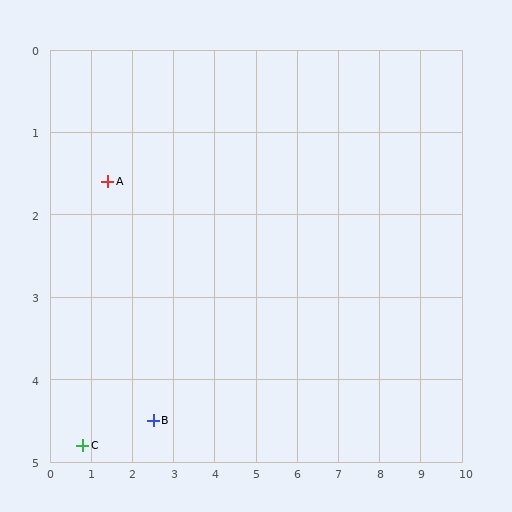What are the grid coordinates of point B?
Point B is at approximately (2.5, 4.5).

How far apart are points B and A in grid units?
Points B and A are about 3.1 grid units apart.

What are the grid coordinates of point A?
Point A is at approximately (1.4, 1.6).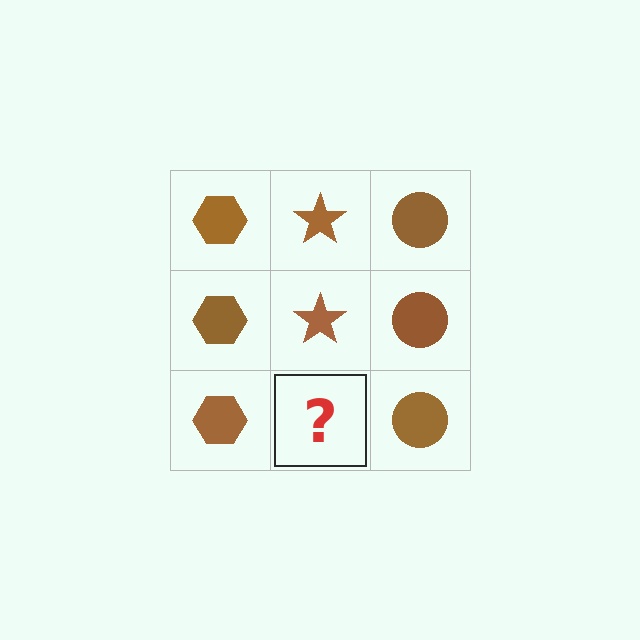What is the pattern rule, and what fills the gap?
The rule is that each column has a consistent shape. The gap should be filled with a brown star.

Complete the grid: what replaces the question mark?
The question mark should be replaced with a brown star.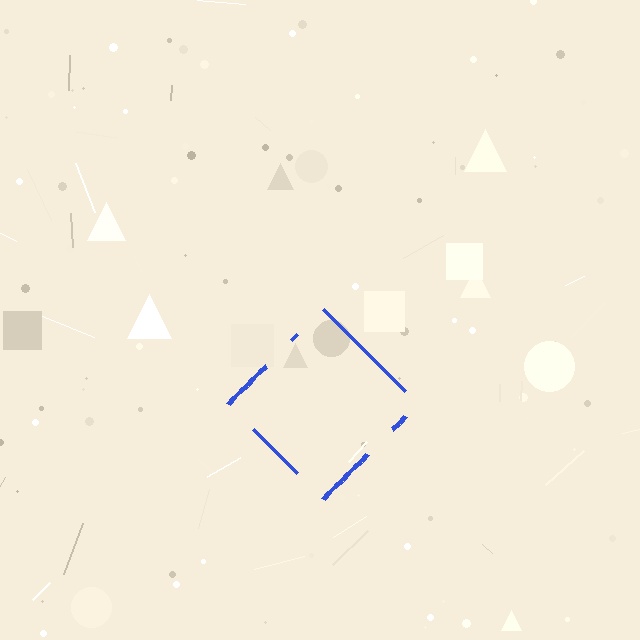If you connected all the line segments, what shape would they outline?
They would outline a diamond.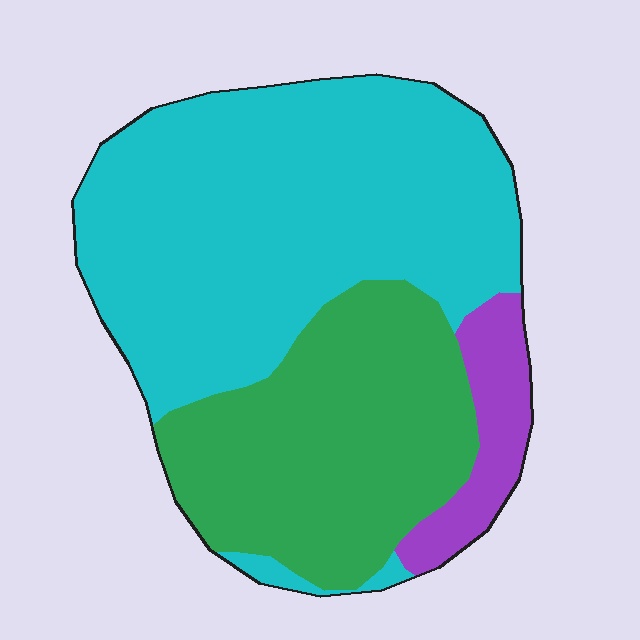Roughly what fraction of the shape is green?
Green takes up between a third and a half of the shape.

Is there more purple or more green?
Green.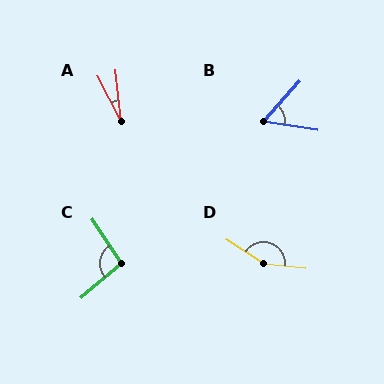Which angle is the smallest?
A, at approximately 21 degrees.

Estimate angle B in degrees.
Approximately 57 degrees.